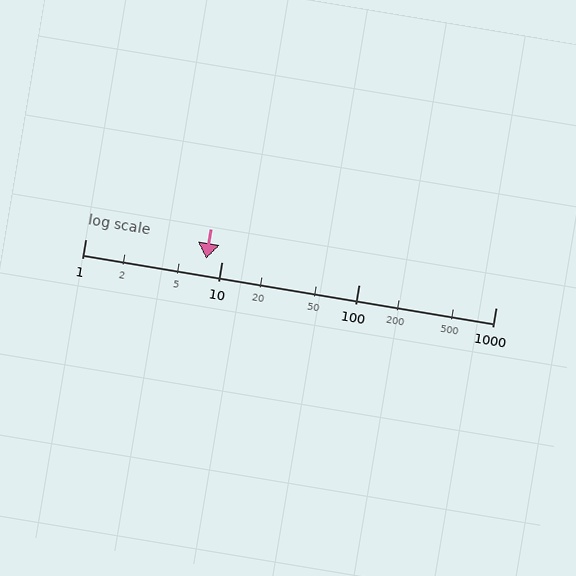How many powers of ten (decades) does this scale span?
The scale spans 3 decades, from 1 to 1000.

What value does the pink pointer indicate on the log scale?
The pointer indicates approximately 7.6.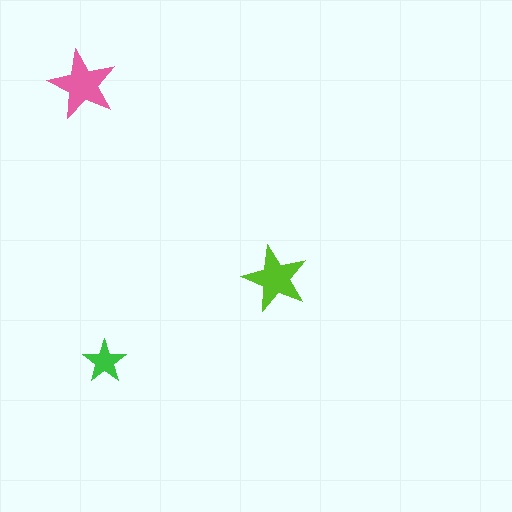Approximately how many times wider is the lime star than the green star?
About 1.5 times wider.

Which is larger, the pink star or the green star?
The pink one.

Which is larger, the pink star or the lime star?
The pink one.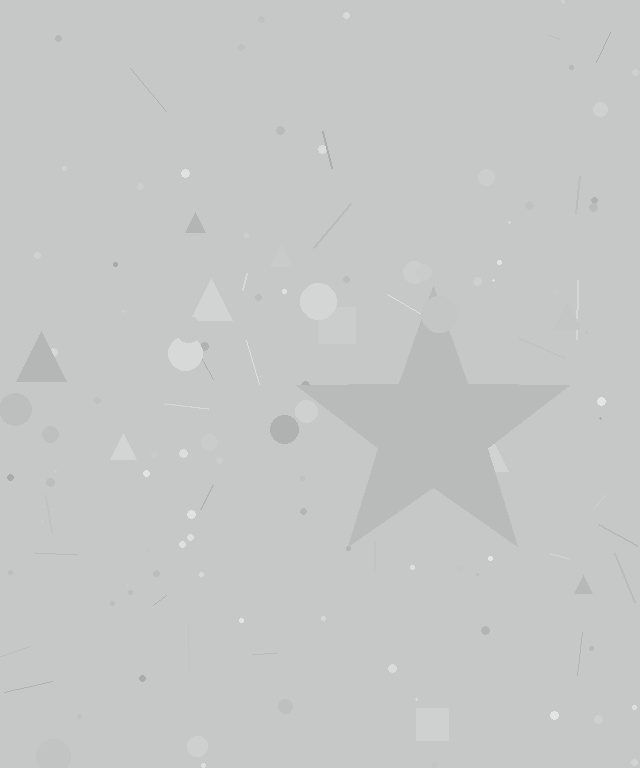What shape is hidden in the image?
A star is hidden in the image.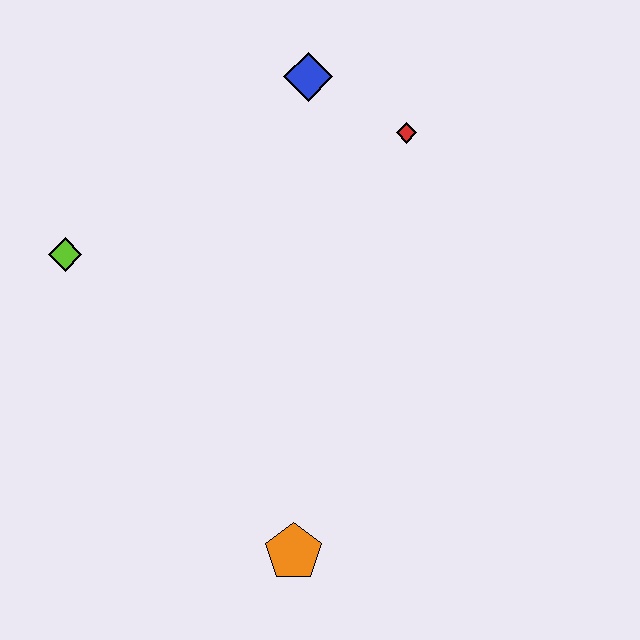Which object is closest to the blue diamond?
The red diamond is closest to the blue diamond.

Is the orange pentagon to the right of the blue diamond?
No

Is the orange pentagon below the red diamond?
Yes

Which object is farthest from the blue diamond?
The orange pentagon is farthest from the blue diamond.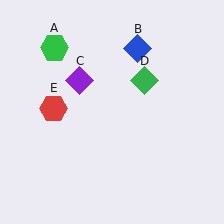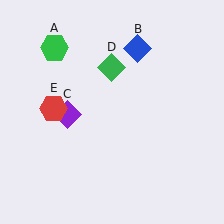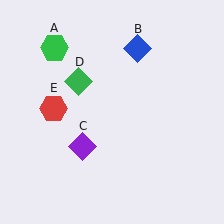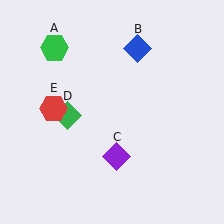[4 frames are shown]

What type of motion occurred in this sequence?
The purple diamond (object C), green diamond (object D) rotated counterclockwise around the center of the scene.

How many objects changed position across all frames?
2 objects changed position: purple diamond (object C), green diamond (object D).